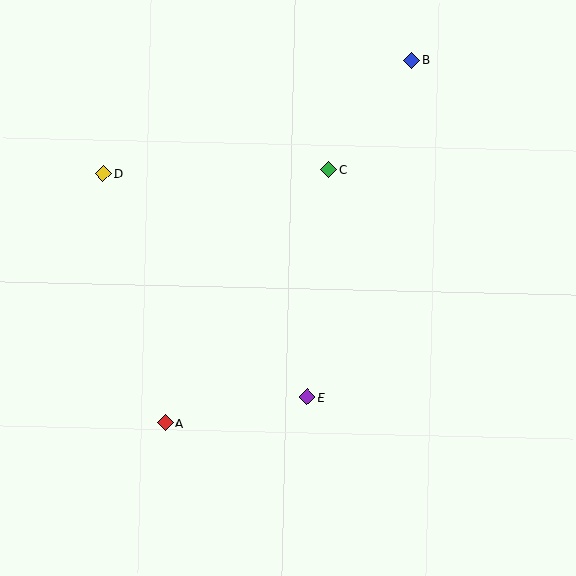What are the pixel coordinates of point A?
Point A is at (165, 423).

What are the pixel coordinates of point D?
Point D is at (104, 173).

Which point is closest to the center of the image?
Point E at (307, 397) is closest to the center.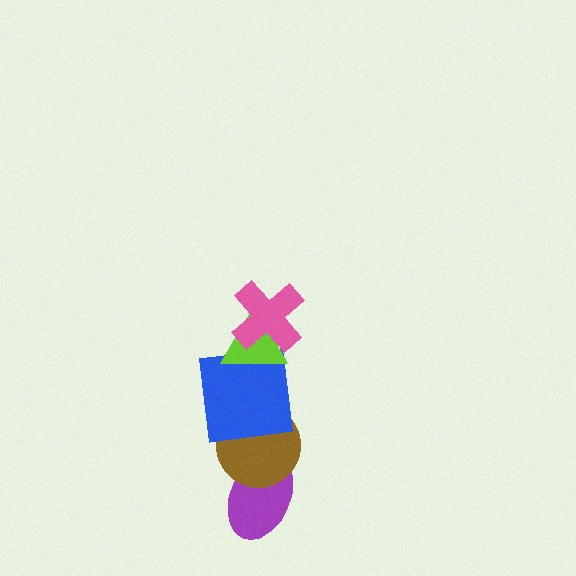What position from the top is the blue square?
The blue square is 3rd from the top.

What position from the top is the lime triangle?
The lime triangle is 2nd from the top.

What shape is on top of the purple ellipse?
The brown circle is on top of the purple ellipse.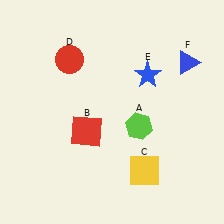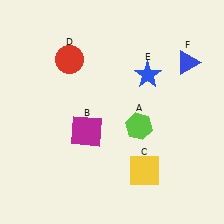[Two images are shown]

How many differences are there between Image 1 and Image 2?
There is 1 difference between the two images.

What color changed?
The square (B) changed from red in Image 1 to magenta in Image 2.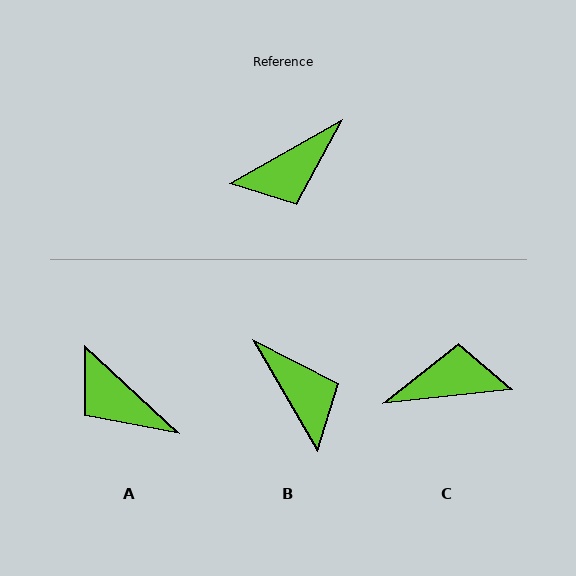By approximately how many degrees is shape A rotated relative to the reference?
Approximately 72 degrees clockwise.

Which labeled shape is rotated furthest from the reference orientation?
C, about 157 degrees away.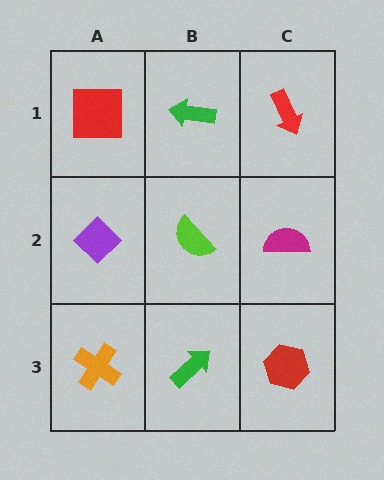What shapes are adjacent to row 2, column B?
A green arrow (row 1, column B), a green arrow (row 3, column B), a purple diamond (row 2, column A), a magenta semicircle (row 2, column C).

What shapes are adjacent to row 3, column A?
A purple diamond (row 2, column A), a green arrow (row 3, column B).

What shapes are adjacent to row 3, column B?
A lime semicircle (row 2, column B), an orange cross (row 3, column A), a red hexagon (row 3, column C).